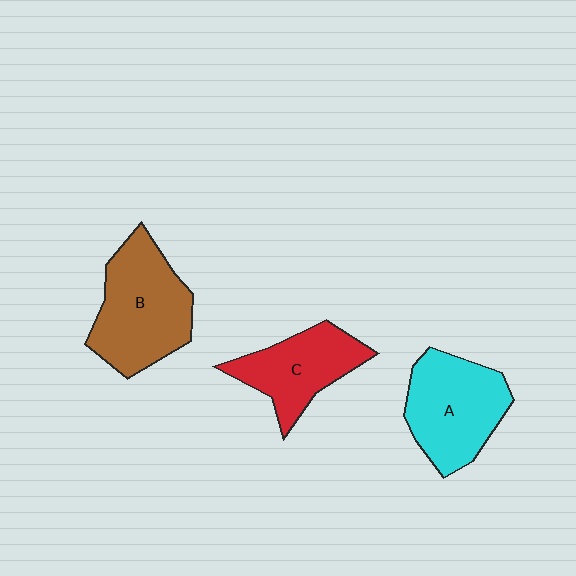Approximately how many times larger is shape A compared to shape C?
Approximately 1.2 times.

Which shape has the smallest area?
Shape C (red).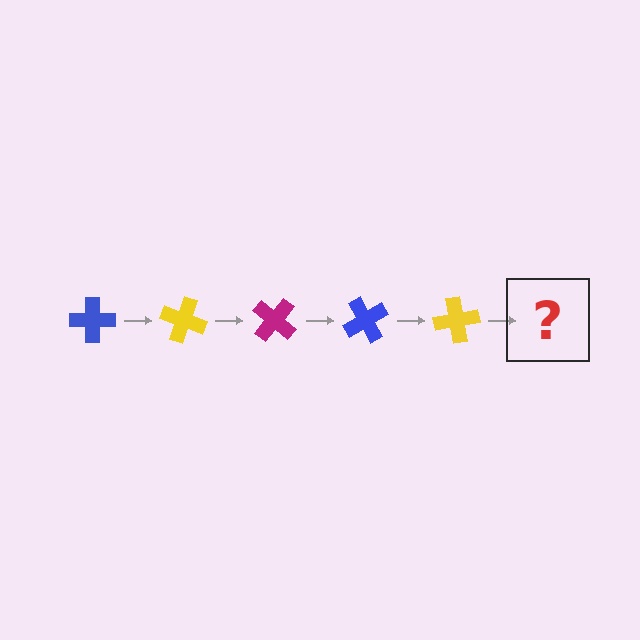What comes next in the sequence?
The next element should be a magenta cross, rotated 100 degrees from the start.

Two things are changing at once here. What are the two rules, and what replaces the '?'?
The two rules are that it rotates 20 degrees each step and the color cycles through blue, yellow, and magenta. The '?' should be a magenta cross, rotated 100 degrees from the start.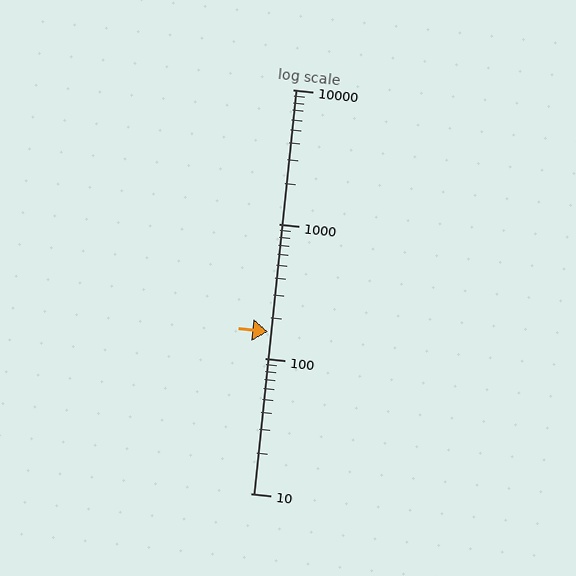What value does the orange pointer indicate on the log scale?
The pointer indicates approximately 160.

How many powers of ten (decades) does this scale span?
The scale spans 3 decades, from 10 to 10000.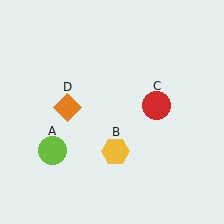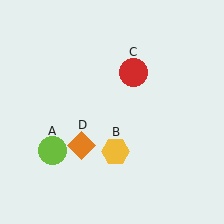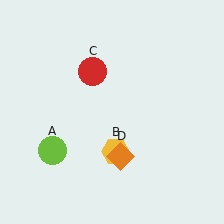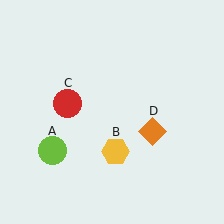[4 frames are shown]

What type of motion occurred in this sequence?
The red circle (object C), orange diamond (object D) rotated counterclockwise around the center of the scene.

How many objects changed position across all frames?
2 objects changed position: red circle (object C), orange diamond (object D).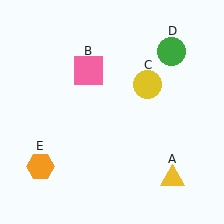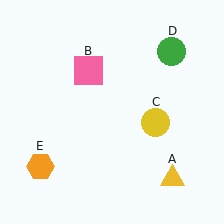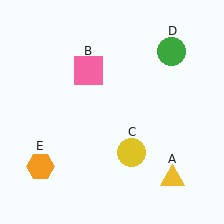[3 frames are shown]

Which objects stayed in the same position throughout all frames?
Yellow triangle (object A) and pink square (object B) and green circle (object D) and orange hexagon (object E) remained stationary.